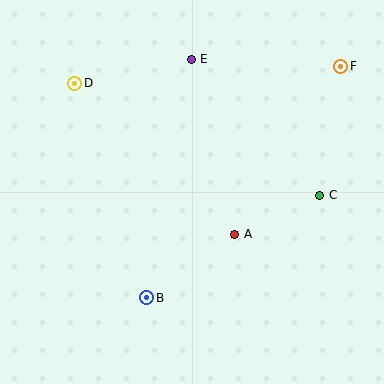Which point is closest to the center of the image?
Point A at (235, 234) is closest to the center.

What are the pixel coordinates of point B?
Point B is at (147, 298).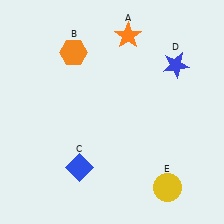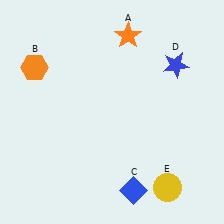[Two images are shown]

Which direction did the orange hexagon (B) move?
The orange hexagon (B) moved left.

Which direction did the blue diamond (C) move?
The blue diamond (C) moved right.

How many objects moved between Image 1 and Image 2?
2 objects moved between the two images.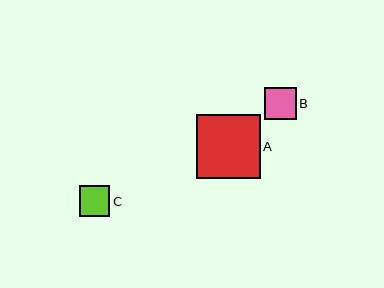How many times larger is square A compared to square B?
Square A is approximately 2.0 times the size of square B.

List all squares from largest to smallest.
From largest to smallest: A, B, C.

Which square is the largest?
Square A is the largest with a size of approximately 64 pixels.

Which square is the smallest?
Square C is the smallest with a size of approximately 30 pixels.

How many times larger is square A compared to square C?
Square A is approximately 2.1 times the size of square C.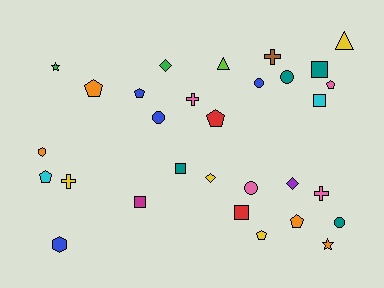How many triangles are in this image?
There are 2 triangles.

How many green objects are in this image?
There are 2 green objects.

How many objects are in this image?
There are 30 objects.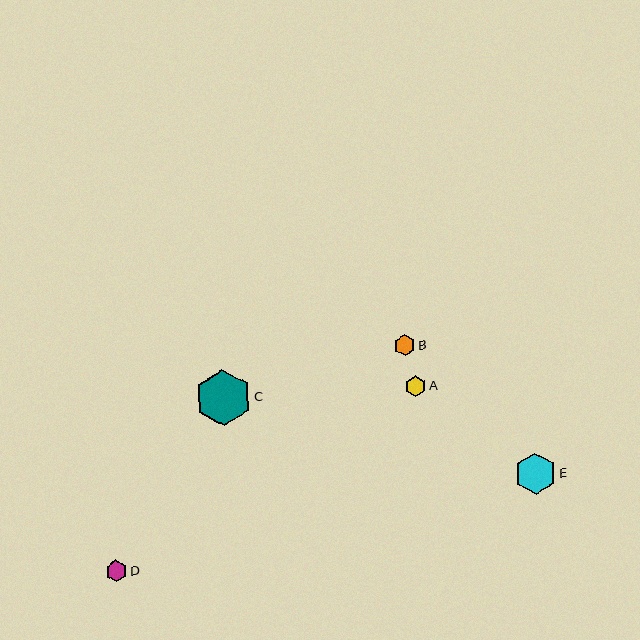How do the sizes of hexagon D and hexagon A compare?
Hexagon D and hexagon A are approximately the same size.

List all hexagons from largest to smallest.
From largest to smallest: C, E, D, B, A.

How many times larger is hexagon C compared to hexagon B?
Hexagon C is approximately 2.7 times the size of hexagon B.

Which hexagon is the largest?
Hexagon C is the largest with a size of approximately 56 pixels.